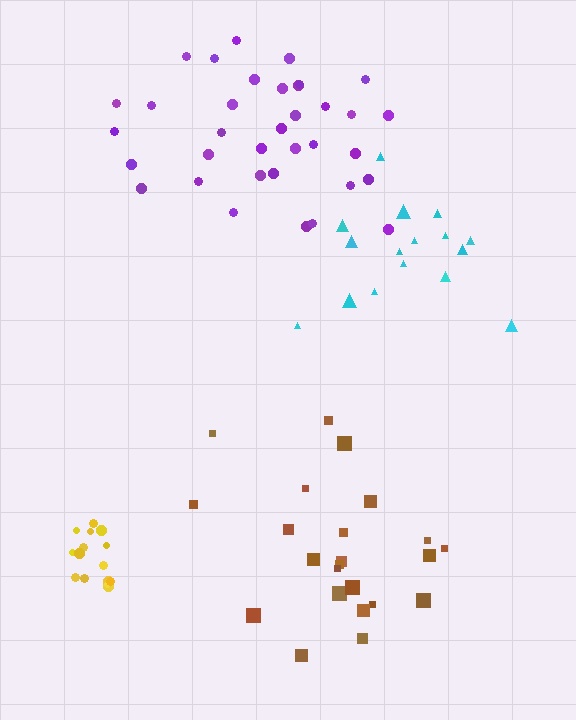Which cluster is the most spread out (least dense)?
Brown.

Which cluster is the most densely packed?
Yellow.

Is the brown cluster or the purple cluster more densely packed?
Purple.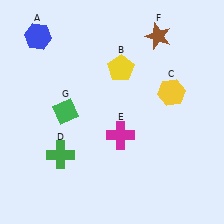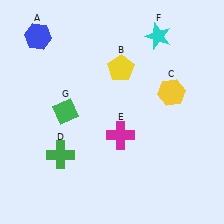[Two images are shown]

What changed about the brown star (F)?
In Image 1, F is brown. In Image 2, it changed to cyan.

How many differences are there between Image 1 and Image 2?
There is 1 difference between the two images.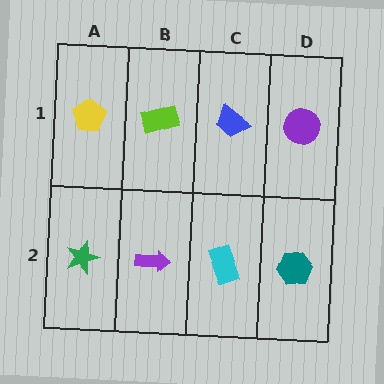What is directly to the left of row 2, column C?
A purple arrow.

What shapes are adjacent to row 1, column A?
A green star (row 2, column A), a lime rectangle (row 1, column B).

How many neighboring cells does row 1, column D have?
2.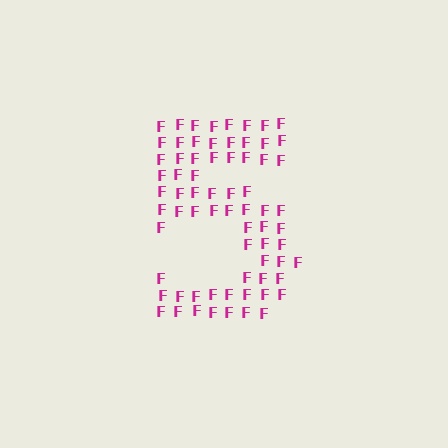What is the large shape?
The large shape is the digit 5.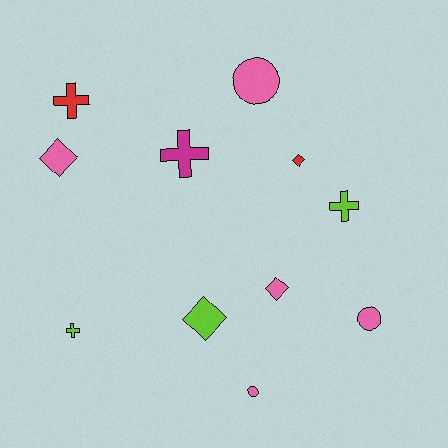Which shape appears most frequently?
Cross, with 4 objects.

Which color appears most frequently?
Pink, with 5 objects.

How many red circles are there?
There are no red circles.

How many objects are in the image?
There are 11 objects.